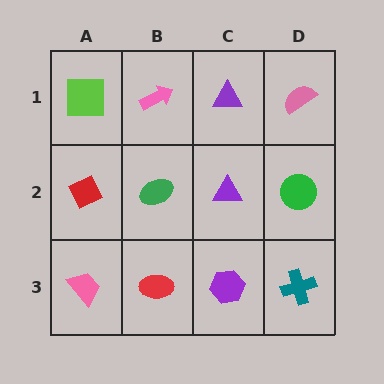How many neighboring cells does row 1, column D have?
2.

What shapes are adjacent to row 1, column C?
A purple triangle (row 2, column C), a pink arrow (row 1, column B), a pink semicircle (row 1, column D).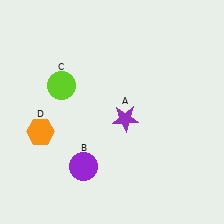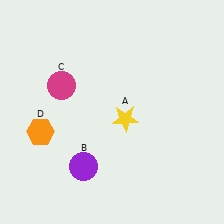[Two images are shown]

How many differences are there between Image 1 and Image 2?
There are 2 differences between the two images.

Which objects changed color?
A changed from purple to yellow. C changed from lime to magenta.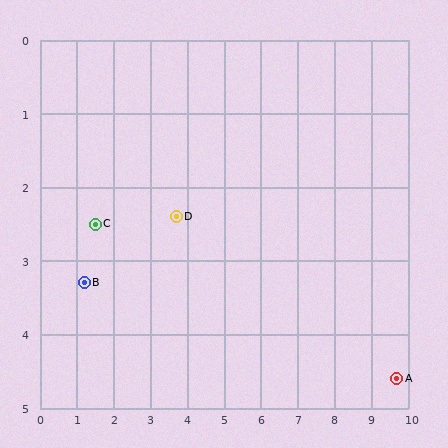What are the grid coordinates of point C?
Point C is at approximately (1.5, 2.5).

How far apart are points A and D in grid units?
Points A and D are about 6.4 grid units apart.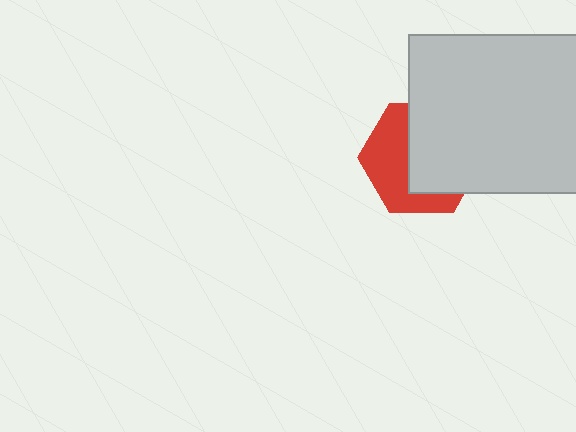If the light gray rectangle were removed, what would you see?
You would see the complete red hexagon.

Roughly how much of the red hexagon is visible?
About half of it is visible (roughly 45%).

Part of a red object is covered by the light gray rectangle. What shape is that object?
It is a hexagon.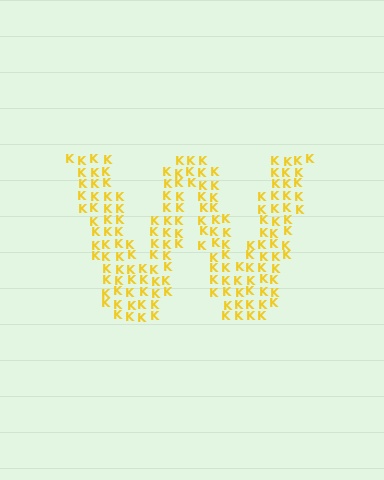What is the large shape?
The large shape is the letter W.